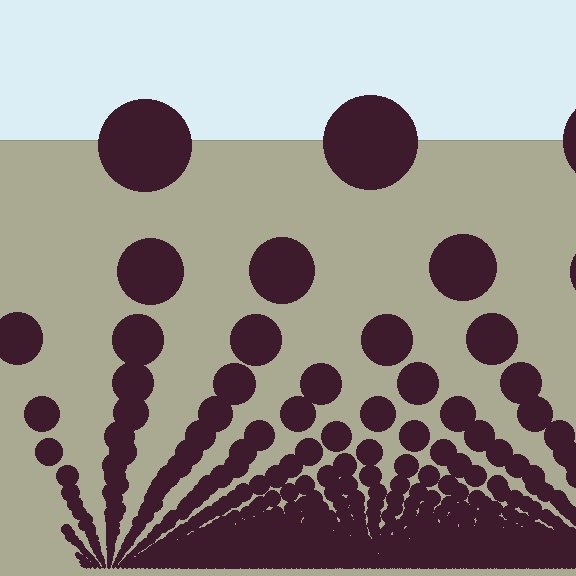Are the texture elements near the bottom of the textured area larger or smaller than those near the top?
Smaller. The gradient is inverted — elements near the bottom are smaller and denser.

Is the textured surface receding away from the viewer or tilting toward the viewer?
The surface appears to tilt toward the viewer. Texture elements get larger and sparser toward the top.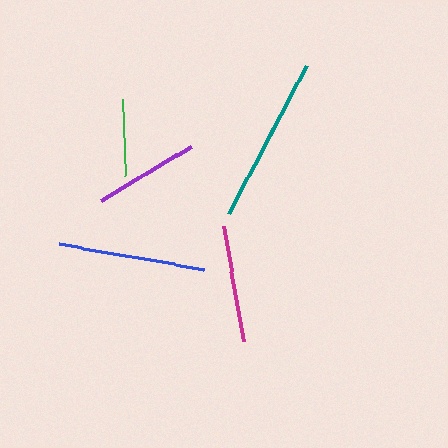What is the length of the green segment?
The green segment is approximately 77 pixels long.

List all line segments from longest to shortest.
From longest to shortest: teal, blue, magenta, purple, green.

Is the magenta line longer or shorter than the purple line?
The magenta line is longer than the purple line.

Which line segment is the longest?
The teal line is the longest at approximately 167 pixels.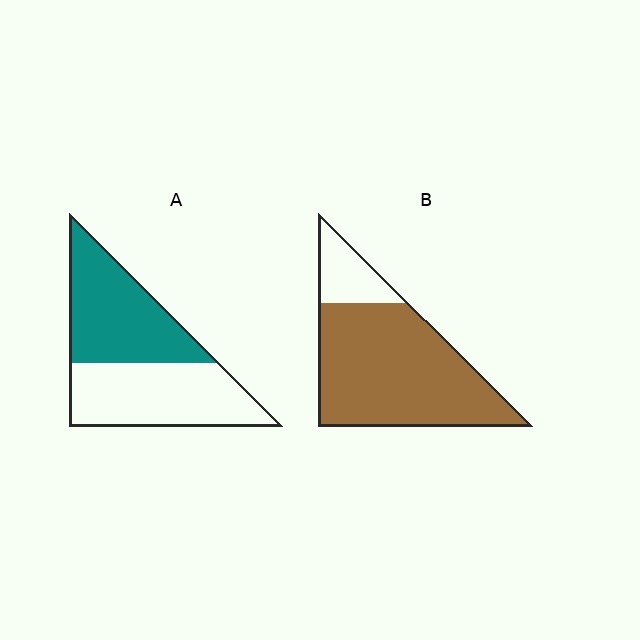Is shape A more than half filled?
Roughly half.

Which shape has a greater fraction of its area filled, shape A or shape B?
Shape B.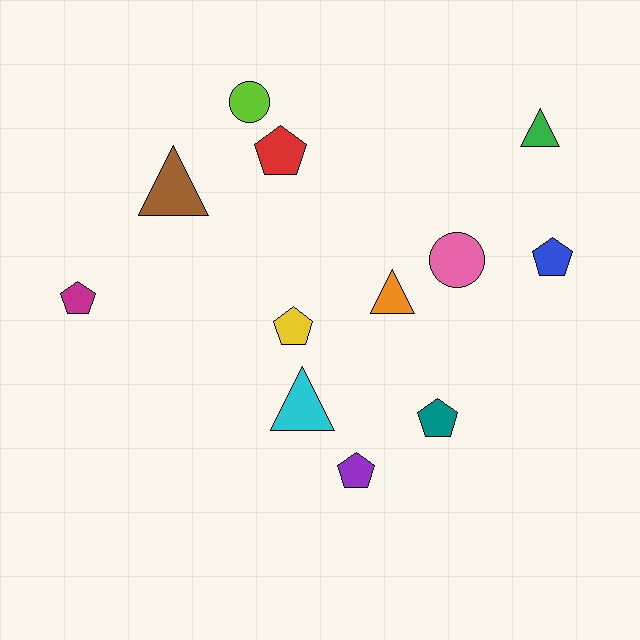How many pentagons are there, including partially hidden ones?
There are 6 pentagons.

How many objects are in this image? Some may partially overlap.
There are 12 objects.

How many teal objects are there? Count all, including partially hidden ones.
There is 1 teal object.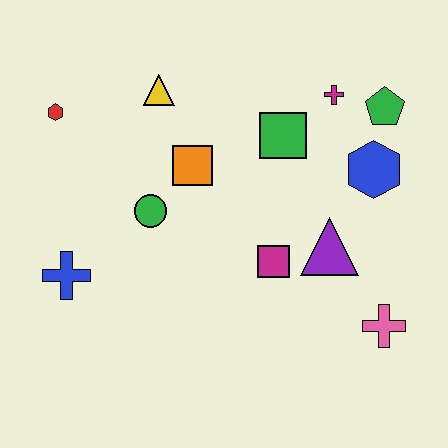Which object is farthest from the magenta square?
The red hexagon is farthest from the magenta square.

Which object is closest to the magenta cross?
The green pentagon is closest to the magenta cross.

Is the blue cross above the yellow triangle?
No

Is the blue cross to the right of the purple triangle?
No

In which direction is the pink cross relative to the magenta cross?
The pink cross is below the magenta cross.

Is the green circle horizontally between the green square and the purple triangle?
No